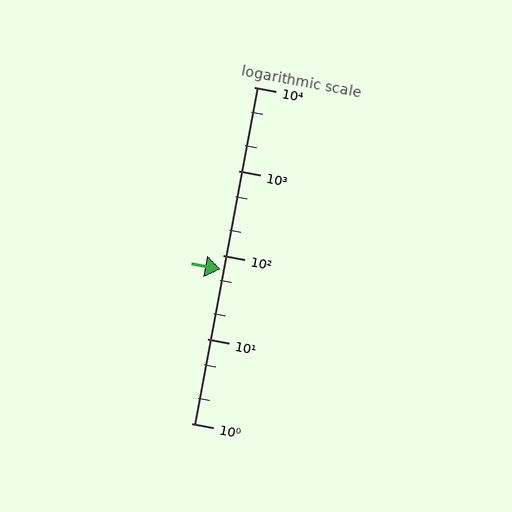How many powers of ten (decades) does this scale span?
The scale spans 4 decades, from 1 to 10000.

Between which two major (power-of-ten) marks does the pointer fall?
The pointer is between 10 and 100.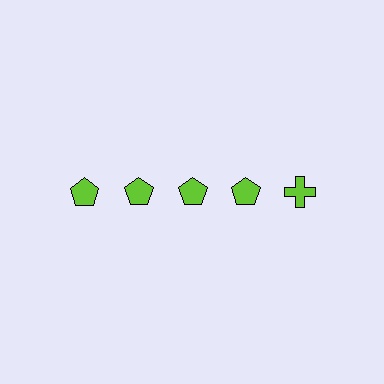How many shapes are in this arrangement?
There are 5 shapes arranged in a grid pattern.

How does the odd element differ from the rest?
It has a different shape: cross instead of pentagon.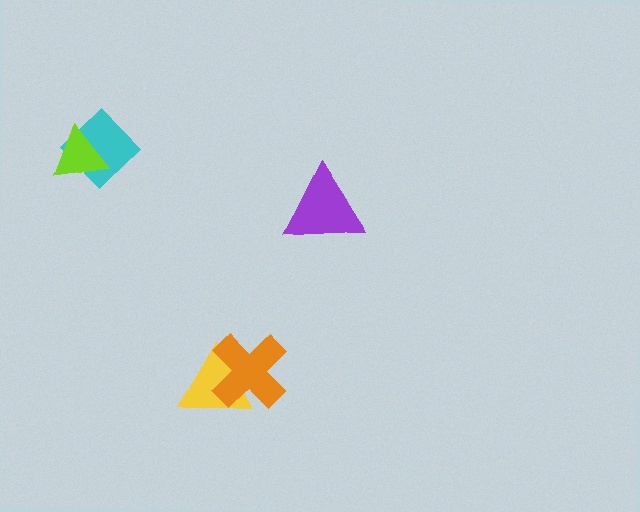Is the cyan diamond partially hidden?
Yes, it is partially covered by another shape.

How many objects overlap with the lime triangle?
1 object overlaps with the lime triangle.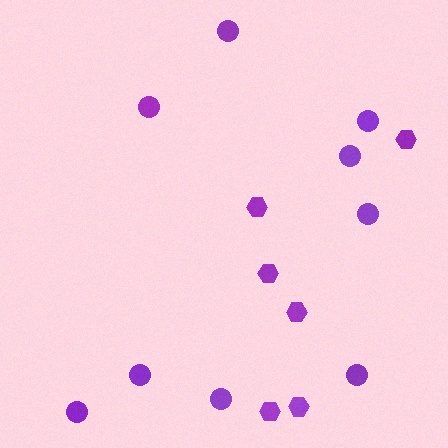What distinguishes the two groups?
There are 2 groups: one group of circles (9) and one group of hexagons (6).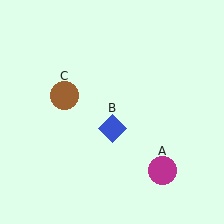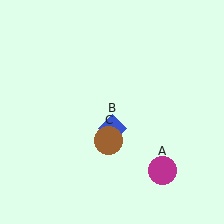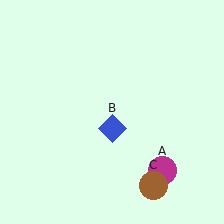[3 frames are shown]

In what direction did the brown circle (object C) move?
The brown circle (object C) moved down and to the right.